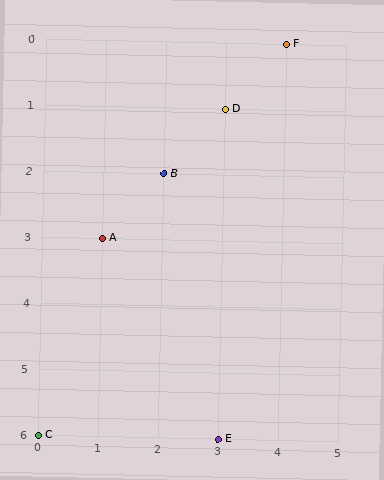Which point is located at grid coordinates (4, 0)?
Point F is at (4, 0).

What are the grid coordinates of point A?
Point A is at grid coordinates (1, 3).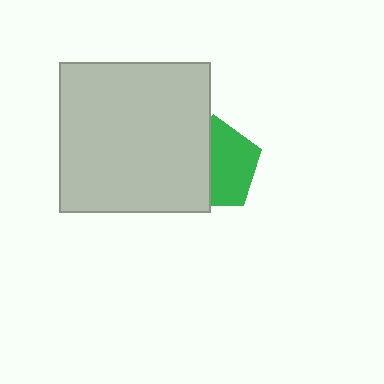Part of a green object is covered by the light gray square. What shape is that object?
It is a pentagon.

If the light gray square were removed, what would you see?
You would see the complete green pentagon.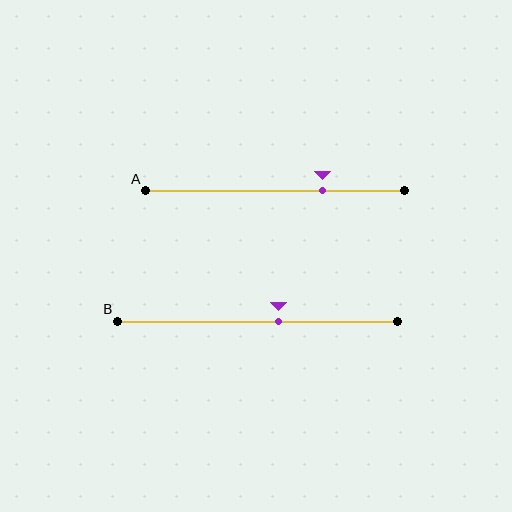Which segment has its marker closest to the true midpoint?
Segment B has its marker closest to the true midpoint.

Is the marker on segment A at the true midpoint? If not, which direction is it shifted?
No, the marker on segment A is shifted to the right by about 18% of the segment length.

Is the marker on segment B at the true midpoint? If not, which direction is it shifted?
No, the marker on segment B is shifted to the right by about 7% of the segment length.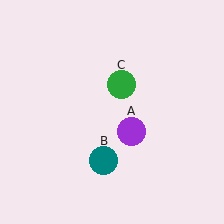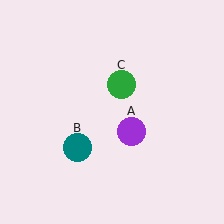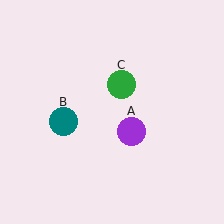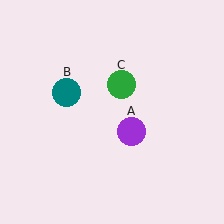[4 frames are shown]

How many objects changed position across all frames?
1 object changed position: teal circle (object B).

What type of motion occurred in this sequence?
The teal circle (object B) rotated clockwise around the center of the scene.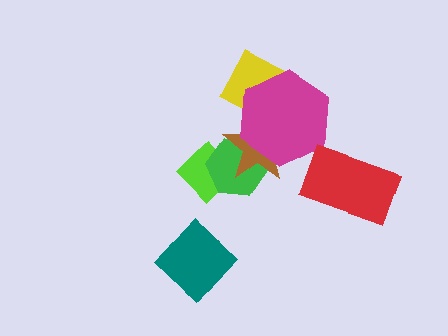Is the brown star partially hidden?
Yes, it is partially covered by another shape.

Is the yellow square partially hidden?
Yes, it is partially covered by another shape.